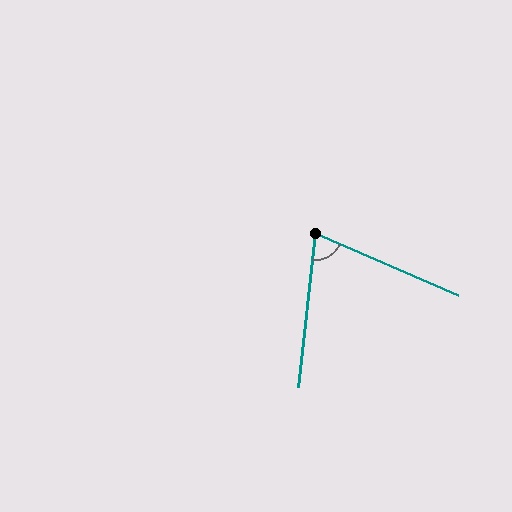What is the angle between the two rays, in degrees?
Approximately 73 degrees.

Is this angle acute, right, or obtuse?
It is acute.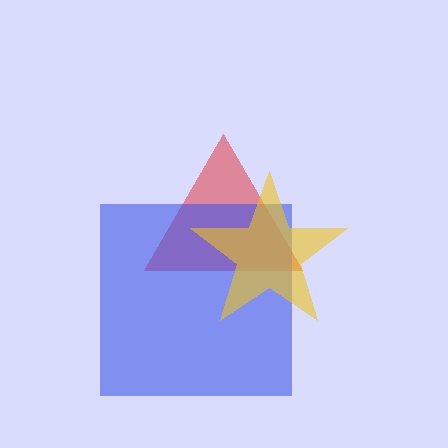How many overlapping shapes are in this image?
There are 3 overlapping shapes in the image.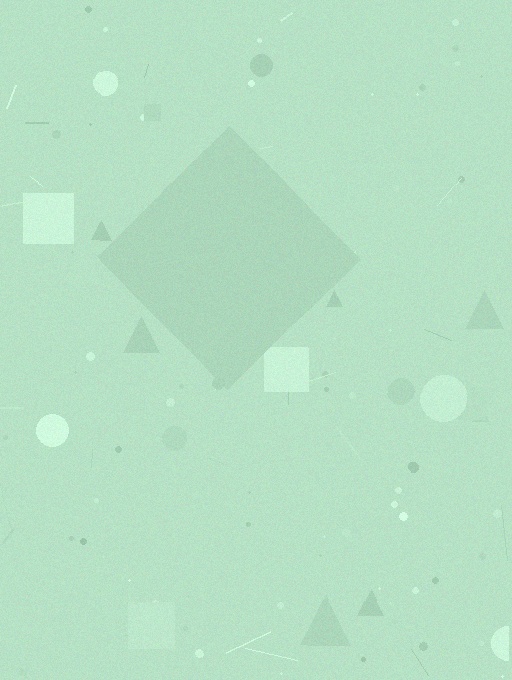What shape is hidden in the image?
A diamond is hidden in the image.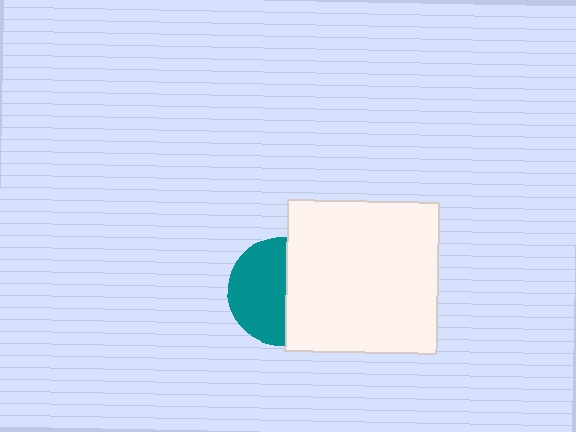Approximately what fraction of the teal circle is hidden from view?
Roughly 45% of the teal circle is hidden behind the white square.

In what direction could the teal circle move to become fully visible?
The teal circle could move left. That would shift it out from behind the white square entirely.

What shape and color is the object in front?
The object in front is a white square.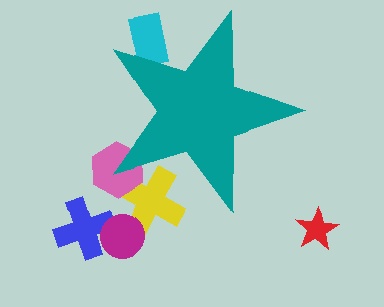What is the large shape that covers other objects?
A teal star.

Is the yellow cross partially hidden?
Yes, the yellow cross is partially hidden behind the teal star.